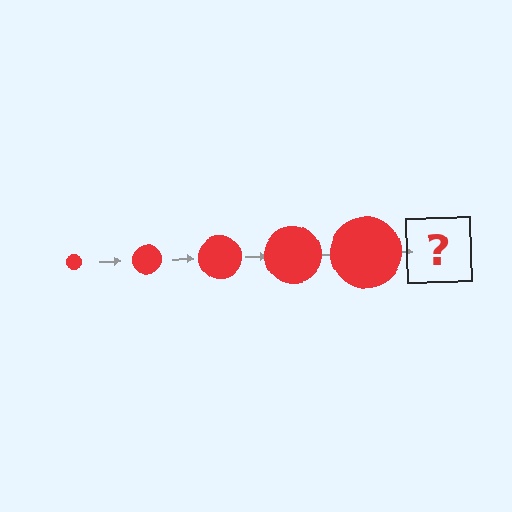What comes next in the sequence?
The next element should be a red circle, larger than the previous one.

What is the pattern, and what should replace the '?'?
The pattern is that the circle gets progressively larger each step. The '?' should be a red circle, larger than the previous one.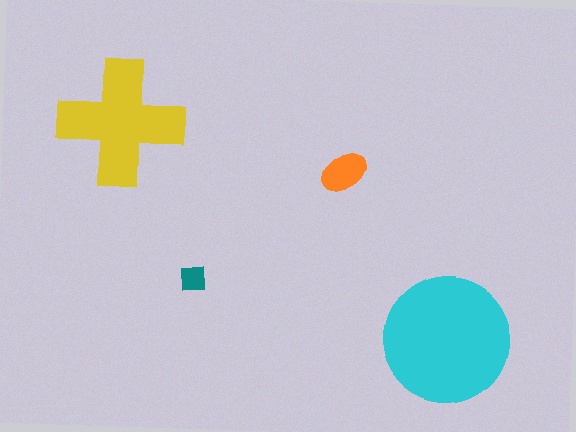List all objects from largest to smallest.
The cyan circle, the yellow cross, the orange ellipse, the teal square.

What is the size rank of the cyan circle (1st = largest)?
1st.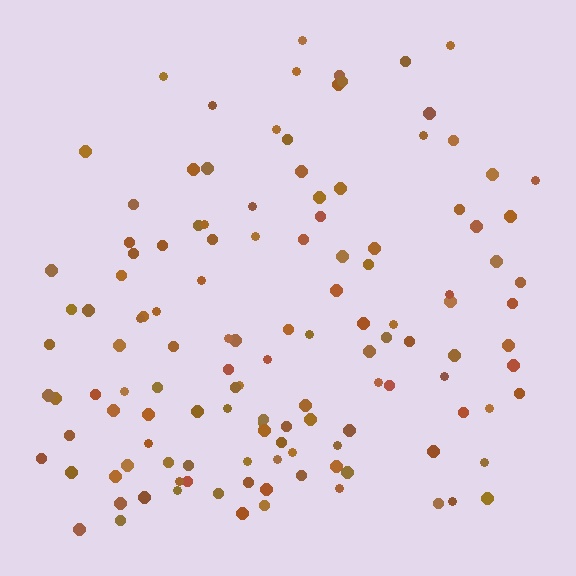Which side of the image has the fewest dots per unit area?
The top.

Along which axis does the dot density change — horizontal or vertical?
Vertical.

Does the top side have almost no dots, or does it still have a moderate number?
Still a moderate number, just noticeably fewer than the bottom.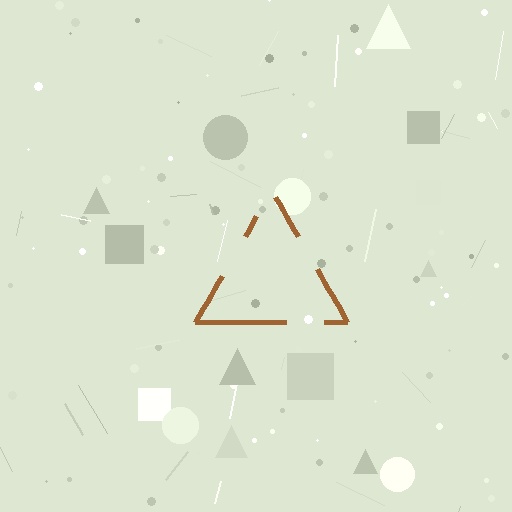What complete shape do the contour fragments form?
The contour fragments form a triangle.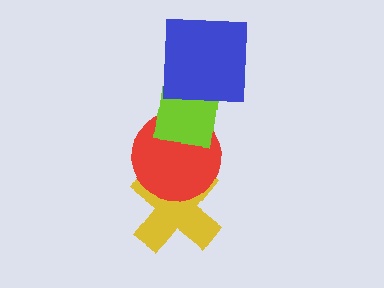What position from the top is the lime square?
The lime square is 2nd from the top.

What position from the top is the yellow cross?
The yellow cross is 4th from the top.